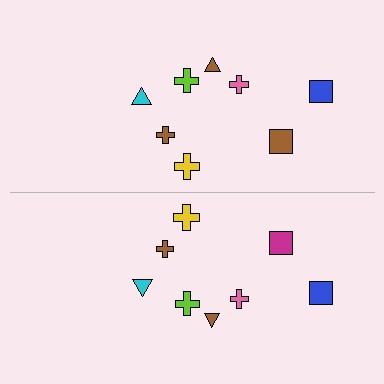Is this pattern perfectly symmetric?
No, the pattern is not perfectly symmetric. The magenta square on the bottom side breaks the symmetry — its mirror counterpart is brown.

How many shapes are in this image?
There are 16 shapes in this image.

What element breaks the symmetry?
The magenta square on the bottom side breaks the symmetry — its mirror counterpart is brown.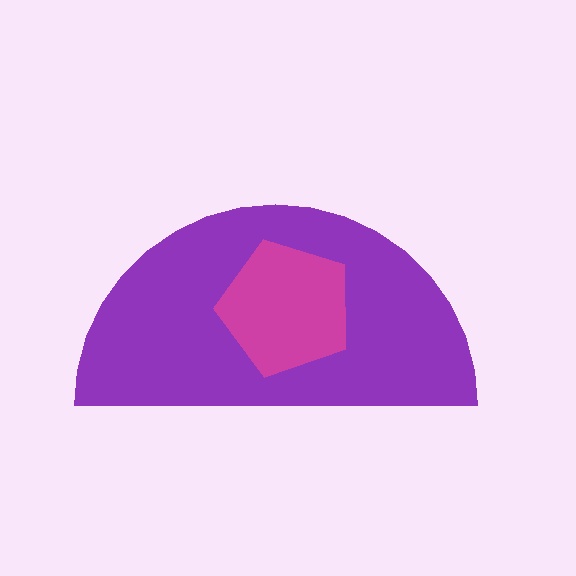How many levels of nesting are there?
2.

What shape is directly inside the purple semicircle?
The magenta pentagon.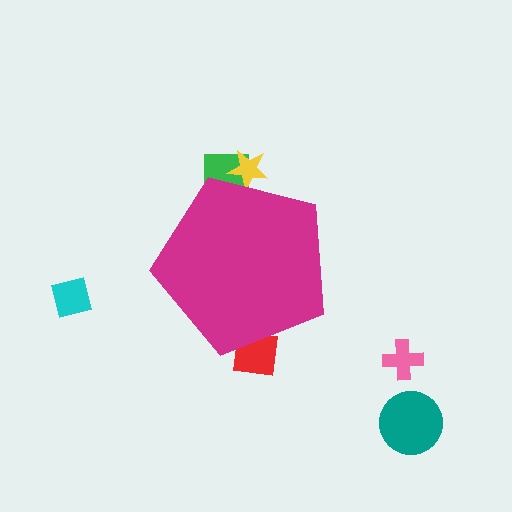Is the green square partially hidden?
Yes, the green square is partially hidden behind the magenta pentagon.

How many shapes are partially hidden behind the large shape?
3 shapes are partially hidden.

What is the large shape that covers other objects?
A magenta pentagon.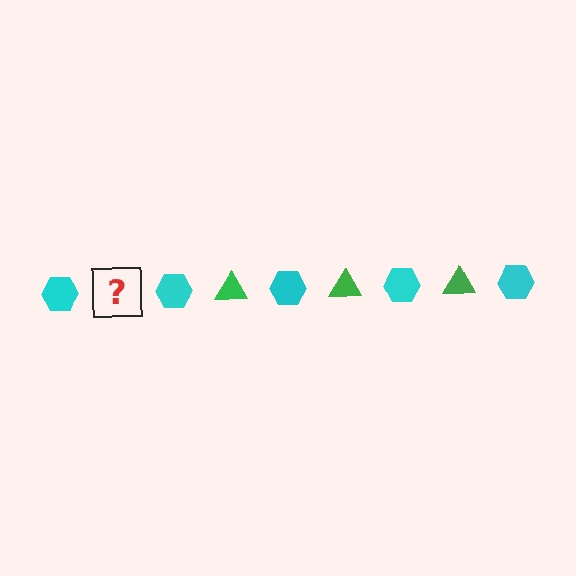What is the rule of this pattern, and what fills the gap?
The rule is that the pattern alternates between cyan hexagon and green triangle. The gap should be filled with a green triangle.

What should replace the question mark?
The question mark should be replaced with a green triangle.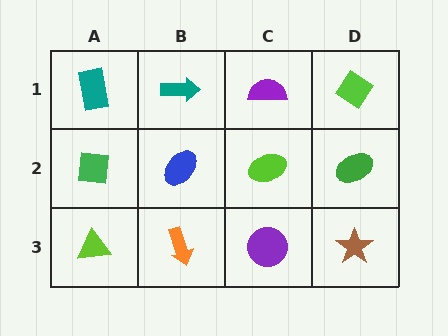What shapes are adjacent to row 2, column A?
A teal rectangle (row 1, column A), a lime triangle (row 3, column A), a blue ellipse (row 2, column B).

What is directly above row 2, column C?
A purple semicircle.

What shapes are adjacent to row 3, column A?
A green square (row 2, column A), an orange arrow (row 3, column B).